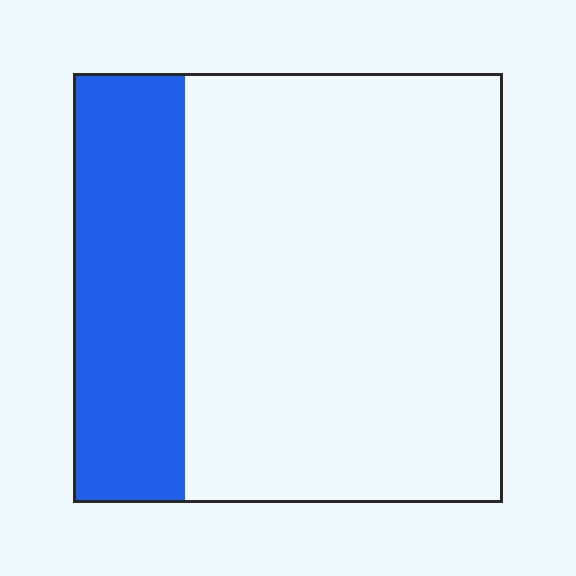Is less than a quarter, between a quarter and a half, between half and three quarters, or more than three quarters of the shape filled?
Between a quarter and a half.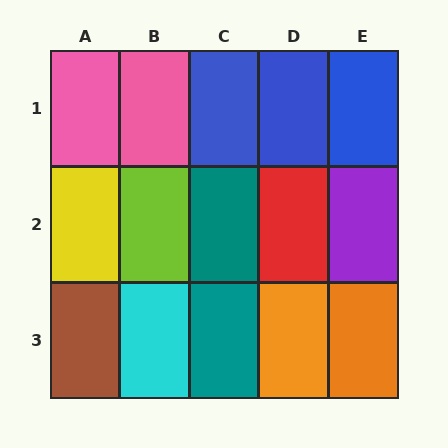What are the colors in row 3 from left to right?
Brown, cyan, teal, orange, orange.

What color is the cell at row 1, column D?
Blue.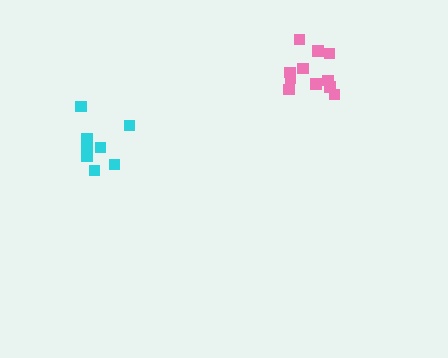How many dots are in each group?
Group 1: 8 dots, Group 2: 11 dots (19 total).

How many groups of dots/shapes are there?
There are 2 groups.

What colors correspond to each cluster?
The clusters are colored: cyan, pink.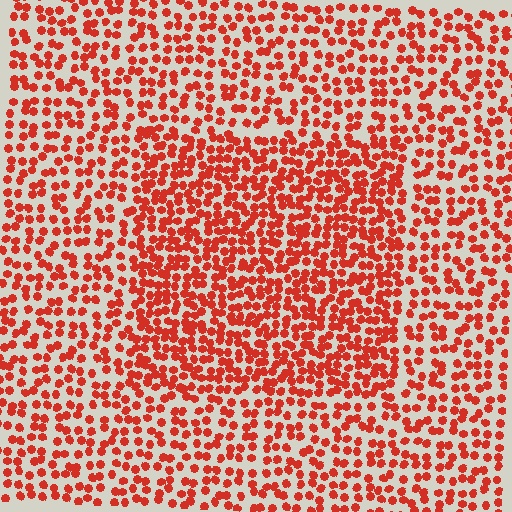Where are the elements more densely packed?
The elements are more densely packed inside the rectangle boundary.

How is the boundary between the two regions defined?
The boundary is defined by a change in element density (approximately 1.6x ratio). All elements are the same color, size, and shape.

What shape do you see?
I see a rectangle.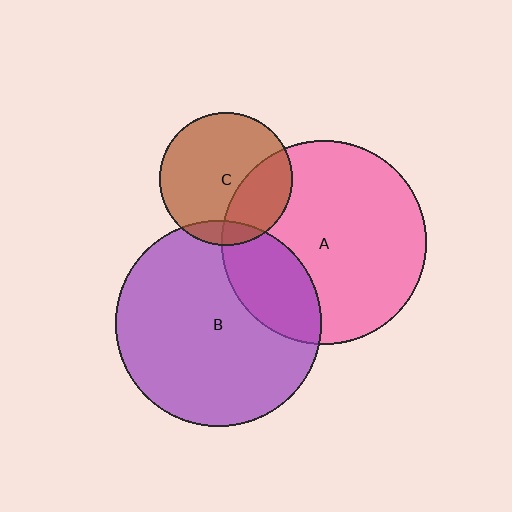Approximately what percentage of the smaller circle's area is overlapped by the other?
Approximately 10%.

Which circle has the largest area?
Circle B (purple).